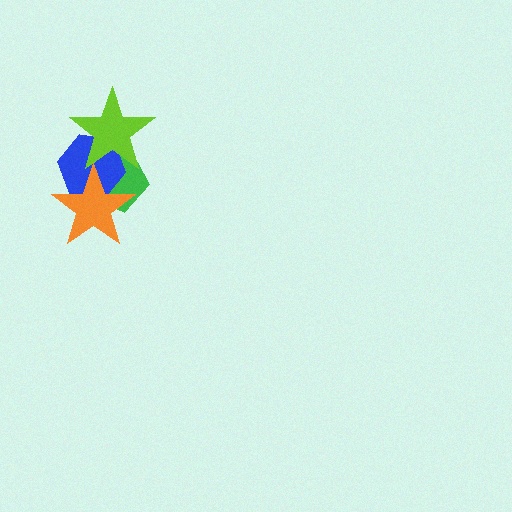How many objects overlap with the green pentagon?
3 objects overlap with the green pentagon.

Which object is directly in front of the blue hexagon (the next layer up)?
The lime star is directly in front of the blue hexagon.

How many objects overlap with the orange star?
3 objects overlap with the orange star.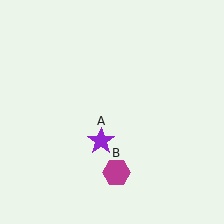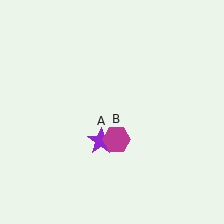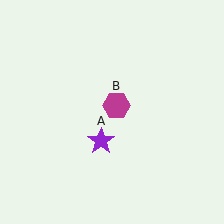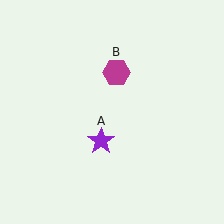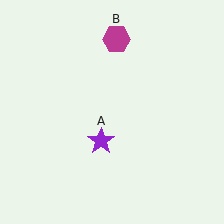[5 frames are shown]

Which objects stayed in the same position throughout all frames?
Purple star (object A) remained stationary.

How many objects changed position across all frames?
1 object changed position: magenta hexagon (object B).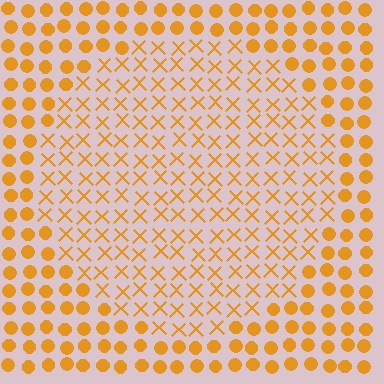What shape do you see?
I see a circle.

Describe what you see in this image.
The image is filled with small orange elements arranged in a uniform grid. A circle-shaped region contains X marks, while the surrounding area contains circles. The boundary is defined purely by the change in element shape.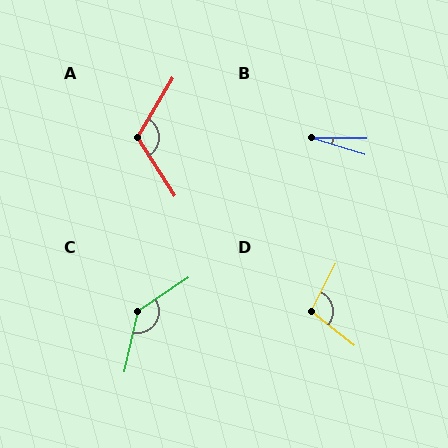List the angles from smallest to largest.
B (17°), D (101°), A (117°), C (136°).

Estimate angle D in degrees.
Approximately 101 degrees.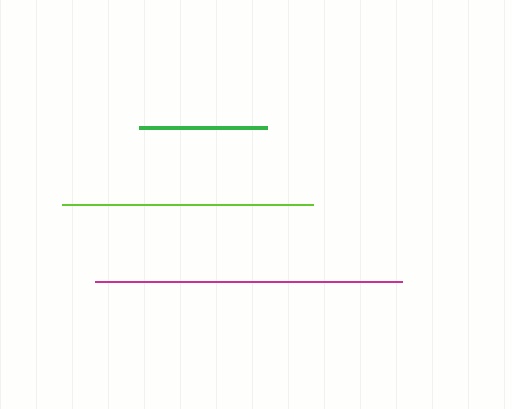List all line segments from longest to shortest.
From longest to shortest: magenta, lime, green.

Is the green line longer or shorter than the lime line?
The lime line is longer than the green line.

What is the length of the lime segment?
The lime segment is approximately 250 pixels long.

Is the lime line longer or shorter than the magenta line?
The magenta line is longer than the lime line.